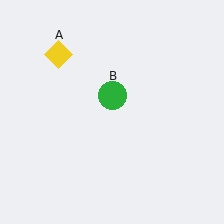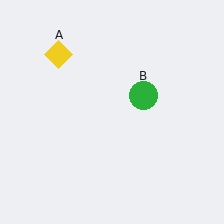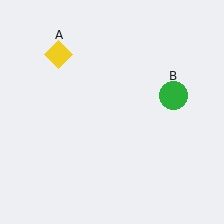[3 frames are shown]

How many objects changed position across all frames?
1 object changed position: green circle (object B).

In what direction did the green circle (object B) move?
The green circle (object B) moved right.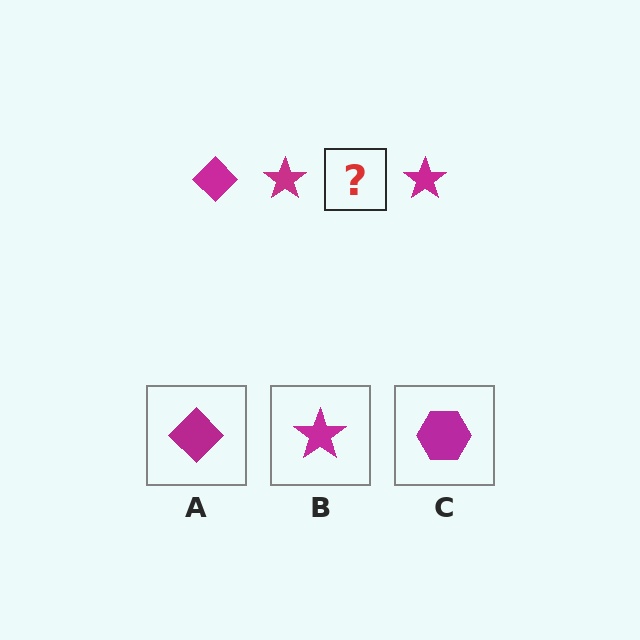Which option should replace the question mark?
Option A.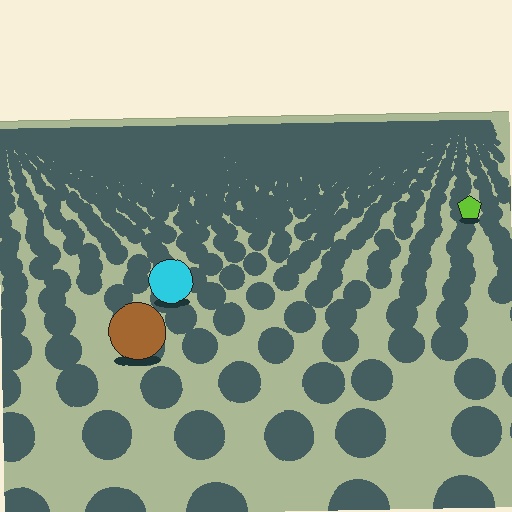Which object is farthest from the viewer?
The lime pentagon is farthest from the viewer. It appears smaller and the ground texture around it is denser.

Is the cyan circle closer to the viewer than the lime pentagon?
Yes. The cyan circle is closer — you can tell from the texture gradient: the ground texture is coarser near it.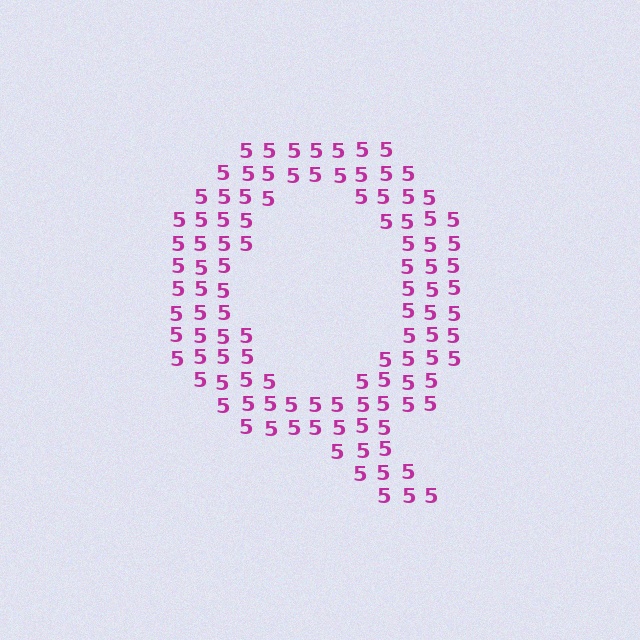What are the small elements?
The small elements are digit 5's.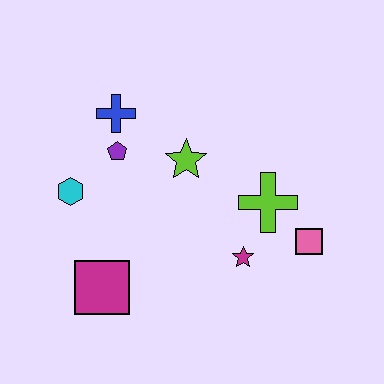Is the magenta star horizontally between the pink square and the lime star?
Yes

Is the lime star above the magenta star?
Yes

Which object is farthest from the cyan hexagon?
The pink square is farthest from the cyan hexagon.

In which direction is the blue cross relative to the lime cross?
The blue cross is to the left of the lime cross.